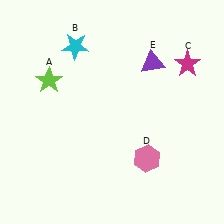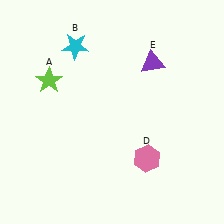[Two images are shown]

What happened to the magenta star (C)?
The magenta star (C) was removed in Image 2. It was in the top-right area of Image 1.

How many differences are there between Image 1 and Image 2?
There is 1 difference between the two images.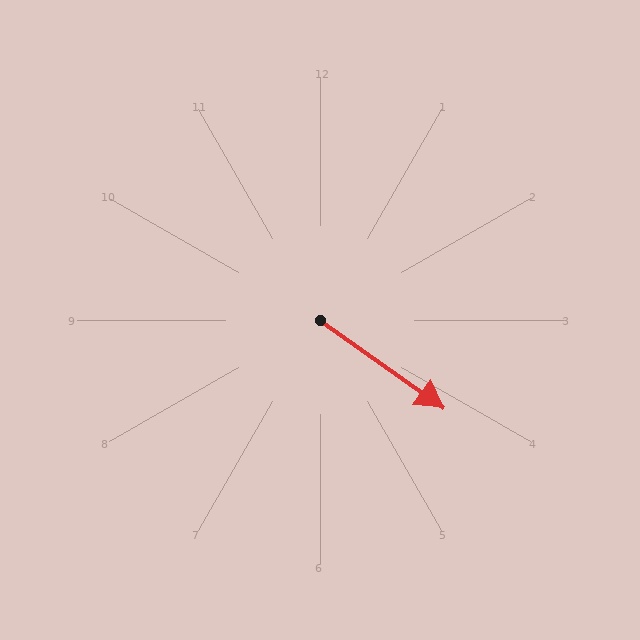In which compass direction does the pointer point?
Southeast.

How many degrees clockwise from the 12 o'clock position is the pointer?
Approximately 125 degrees.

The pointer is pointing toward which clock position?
Roughly 4 o'clock.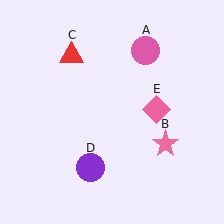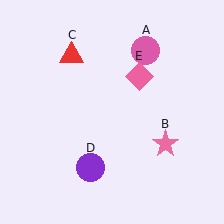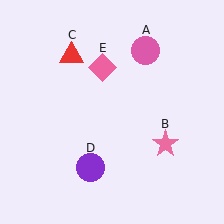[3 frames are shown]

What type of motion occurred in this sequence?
The pink diamond (object E) rotated counterclockwise around the center of the scene.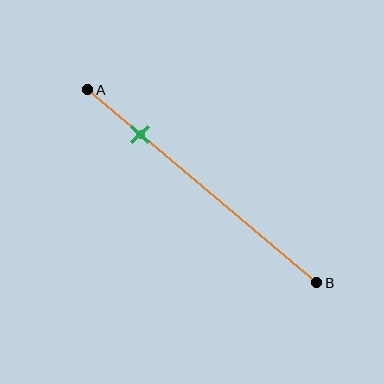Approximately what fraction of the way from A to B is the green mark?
The green mark is approximately 25% of the way from A to B.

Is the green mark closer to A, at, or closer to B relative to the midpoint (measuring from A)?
The green mark is closer to point A than the midpoint of segment AB.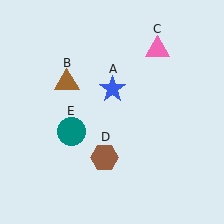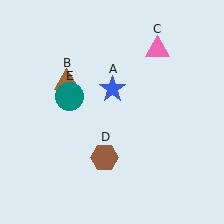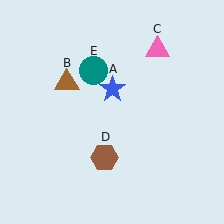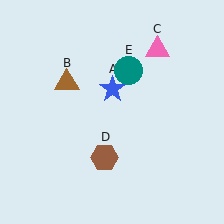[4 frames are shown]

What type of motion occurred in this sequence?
The teal circle (object E) rotated clockwise around the center of the scene.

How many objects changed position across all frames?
1 object changed position: teal circle (object E).